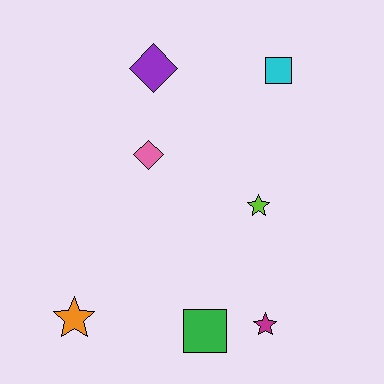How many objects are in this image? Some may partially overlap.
There are 7 objects.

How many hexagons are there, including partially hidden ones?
There are no hexagons.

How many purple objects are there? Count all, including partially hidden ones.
There is 1 purple object.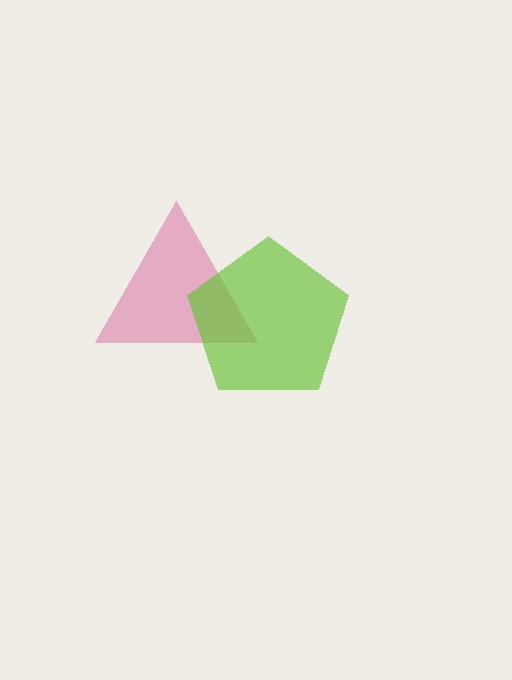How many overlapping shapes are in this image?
There are 2 overlapping shapes in the image.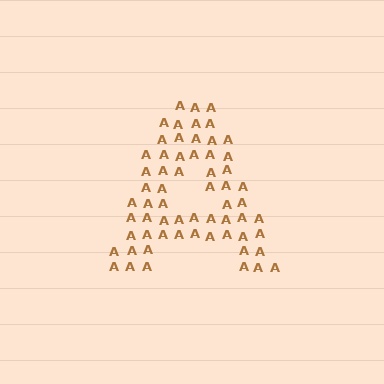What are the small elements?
The small elements are letter A's.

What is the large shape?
The large shape is the letter A.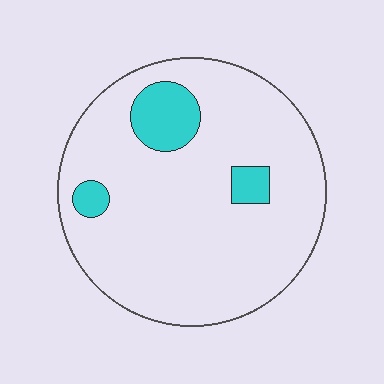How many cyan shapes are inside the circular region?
3.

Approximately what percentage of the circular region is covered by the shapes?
Approximately 10%.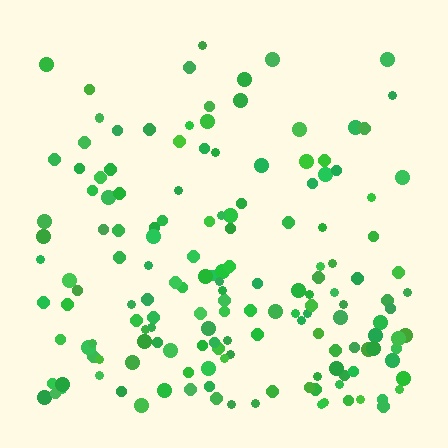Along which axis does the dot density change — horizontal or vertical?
Vertical.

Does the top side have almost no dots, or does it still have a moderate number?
Still a moderate number, just noticeably fewer than the bottom.